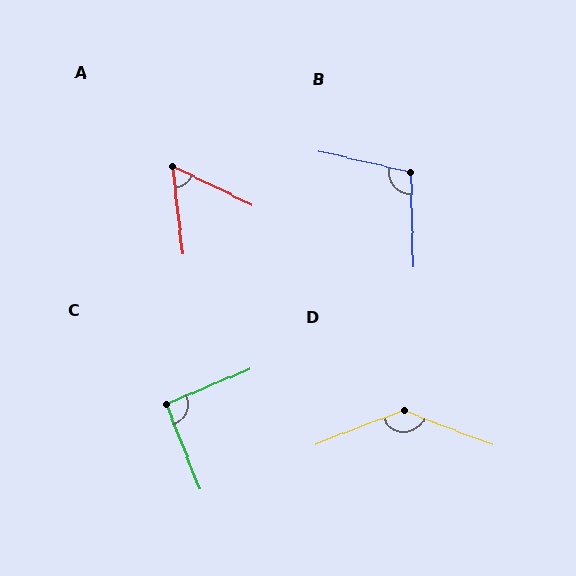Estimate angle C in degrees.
Approximately 92 degrees.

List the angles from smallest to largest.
A (57°), C (92°), B (104°), D (138°).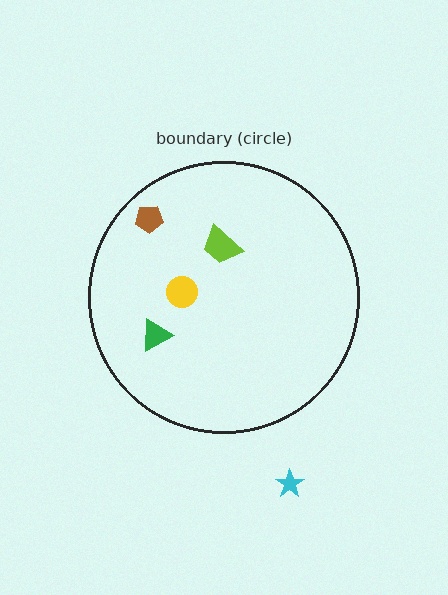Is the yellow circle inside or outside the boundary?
Inside.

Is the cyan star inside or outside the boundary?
Outside.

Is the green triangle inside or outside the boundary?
Inside.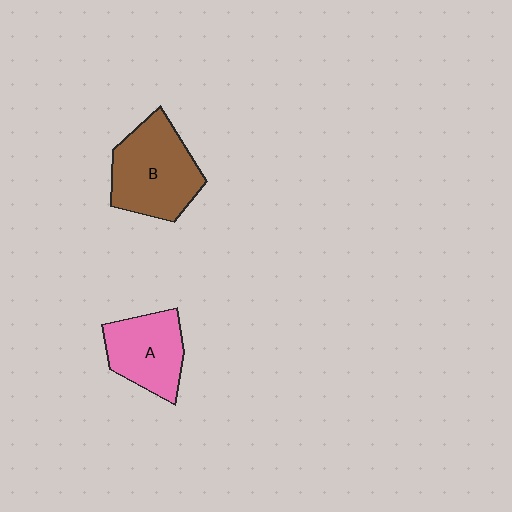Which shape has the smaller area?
Shape A (pink).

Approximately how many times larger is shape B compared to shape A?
Approximately 1.3 times.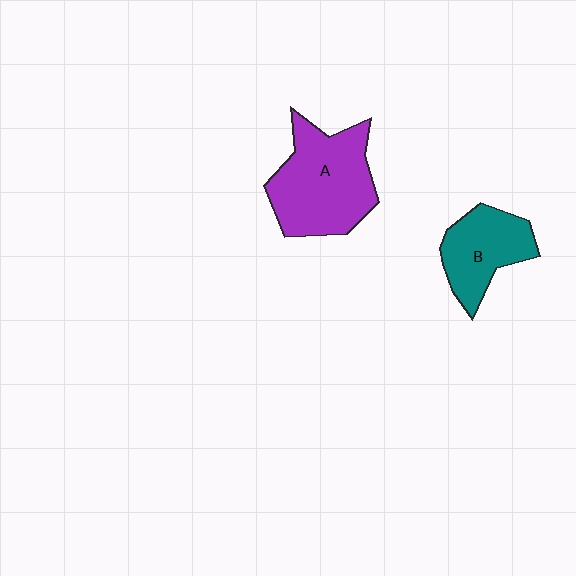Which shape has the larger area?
Shape A (purple).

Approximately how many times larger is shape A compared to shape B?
Approximately 1.6 times.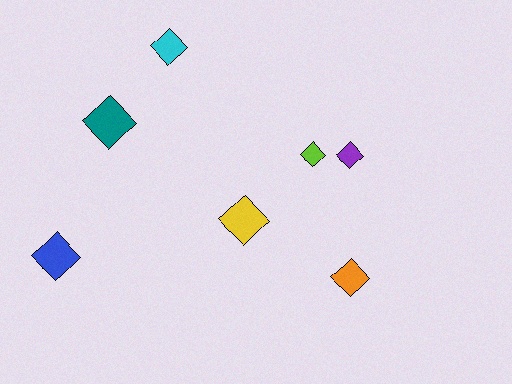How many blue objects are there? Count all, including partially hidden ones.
There is 1 blue object.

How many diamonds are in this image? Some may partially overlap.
There are 7 diamonds.